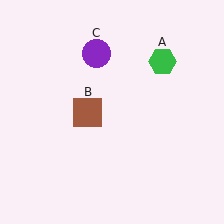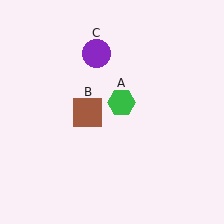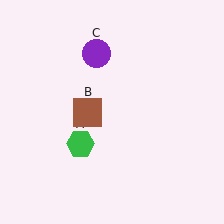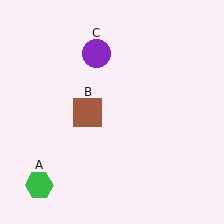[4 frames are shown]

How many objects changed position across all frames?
1 object changed position: green hexagon (object A).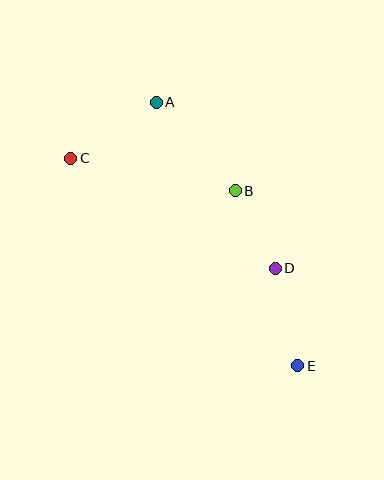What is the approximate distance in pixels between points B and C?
The distance between B and C is approximately 168 pixels.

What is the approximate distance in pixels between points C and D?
The distance between C and D is approximately 232 pixels.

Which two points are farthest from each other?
Points C and E are farthest from each other.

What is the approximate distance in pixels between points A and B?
The distance between A and B is approximately 119 pixels.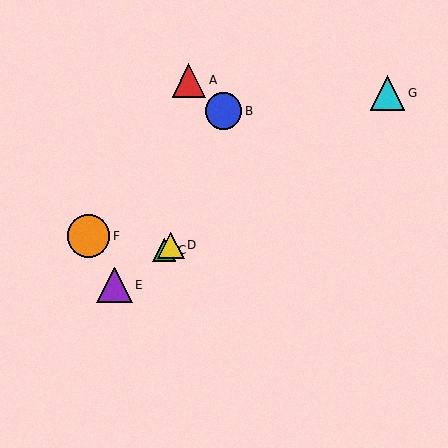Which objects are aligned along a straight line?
Objects C, D, E, G are aligned along a straight line.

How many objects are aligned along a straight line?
4 objects (C, D, E, G) are aligned along a straight line.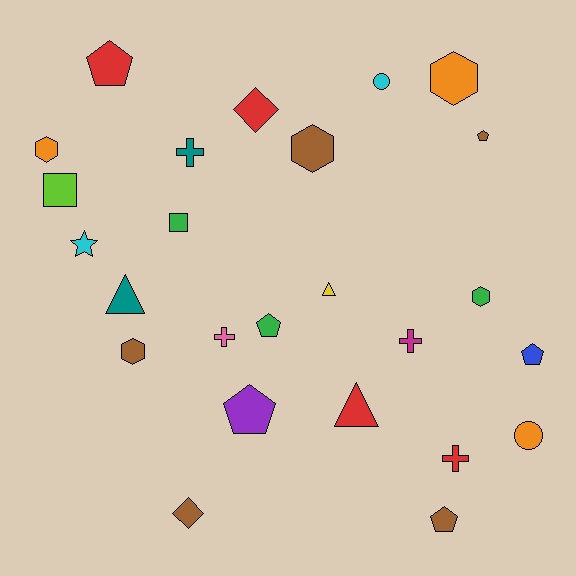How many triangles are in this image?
There are 3 triangles.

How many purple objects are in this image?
There is 1 purple object.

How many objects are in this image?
There are 25 objects.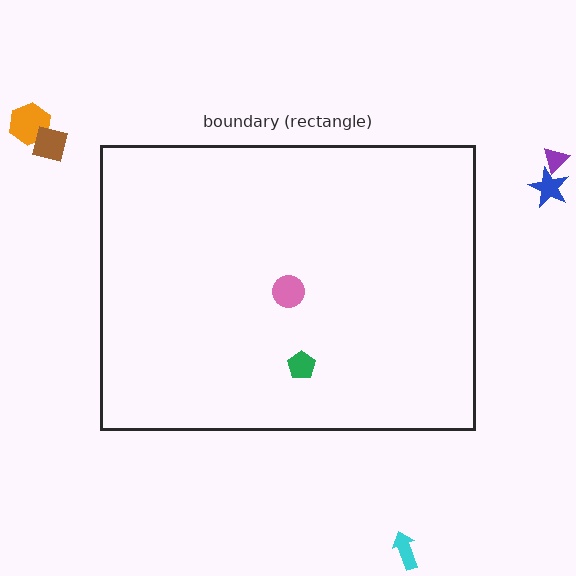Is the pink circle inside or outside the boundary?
Inside.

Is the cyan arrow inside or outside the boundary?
Outside.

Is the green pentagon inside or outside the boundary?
Inside.